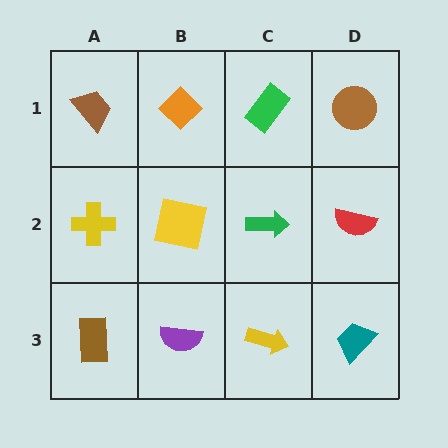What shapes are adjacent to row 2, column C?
A green rectangle (row 1, column C), a yellow arrow (row 3, column C), a yellow square (row 2, column B), a red semicircle (row 2, column D).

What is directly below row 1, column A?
A yellow cross.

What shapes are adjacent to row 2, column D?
A brown circle (row 1, column D), a teal trapezoid (row 3, column D), a green arrow (row 2, column C).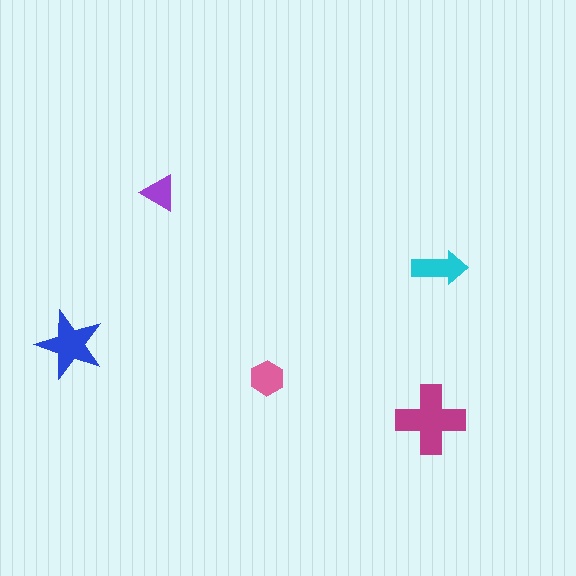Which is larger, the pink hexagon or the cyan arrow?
The cyan arrow.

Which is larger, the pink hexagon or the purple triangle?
The pink hexagon.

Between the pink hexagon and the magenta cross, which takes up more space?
The magenta cross.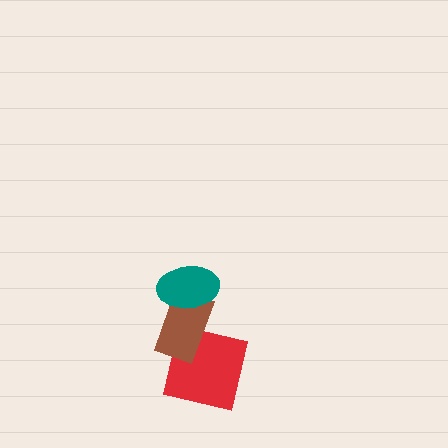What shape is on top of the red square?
The brown rectangle is on top of the red square.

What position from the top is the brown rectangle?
The brown rectangle is 2nd from the top.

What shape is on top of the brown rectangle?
The teal ellipse is on top of the brown rectangle.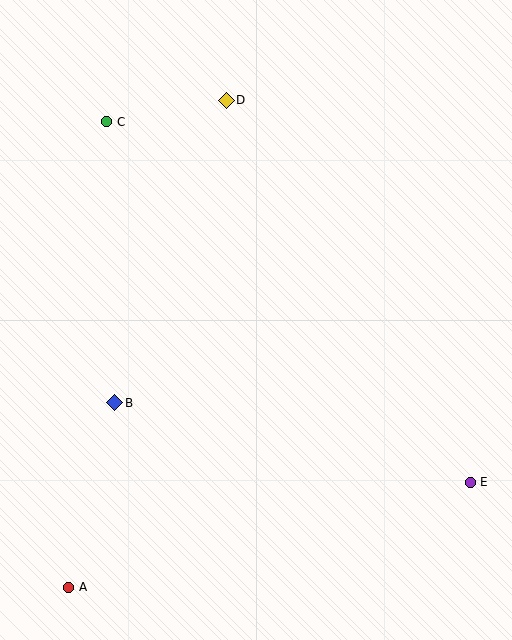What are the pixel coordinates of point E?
Point E is at (470, 482).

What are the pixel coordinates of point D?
Point D is at (226, 100).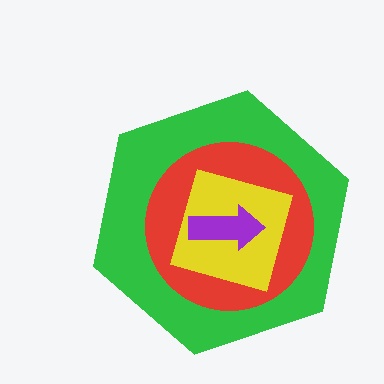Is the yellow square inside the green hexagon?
Yes.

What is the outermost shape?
The green hexagon.